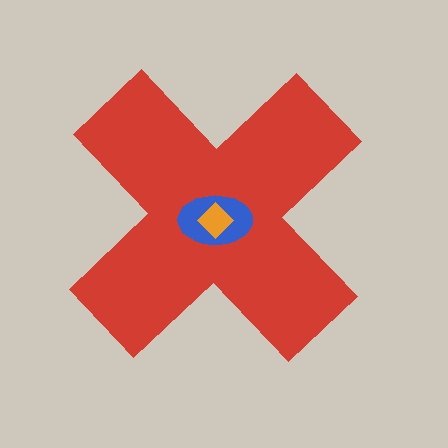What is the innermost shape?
The orange diamond.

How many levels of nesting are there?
3.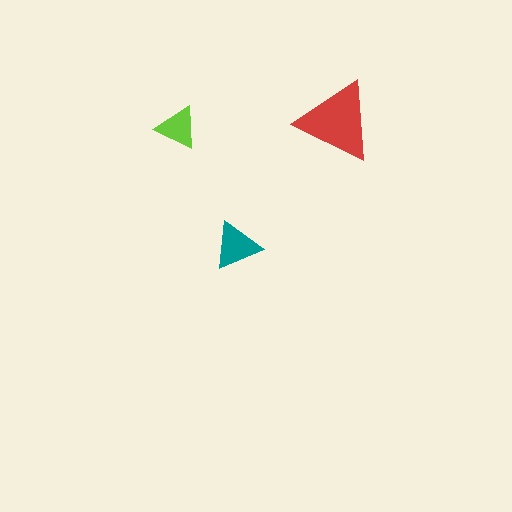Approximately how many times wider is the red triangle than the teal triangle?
About 1.5 times wider.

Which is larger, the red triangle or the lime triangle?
The red one.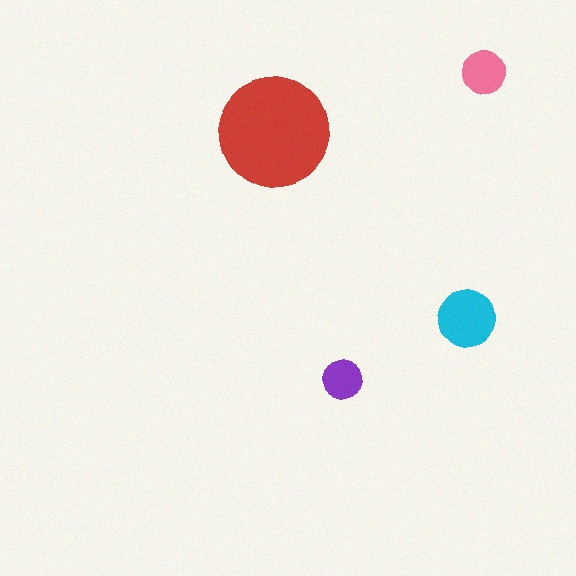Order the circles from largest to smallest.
the red one, the cyan one, the pink one, the purple one.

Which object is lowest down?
The purple circle is bottommost.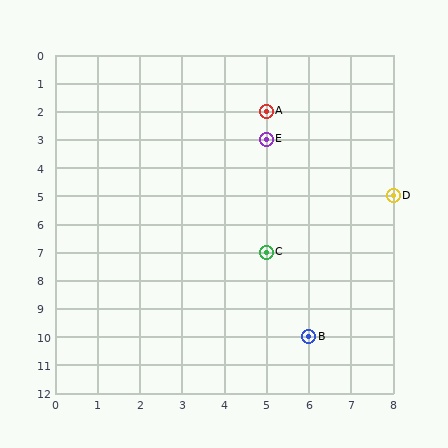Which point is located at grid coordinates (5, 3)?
Point E is at (5, 3).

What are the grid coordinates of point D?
Point D is at grid coordinates (8, 5).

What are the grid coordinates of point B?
Point B is at grid coordinates (6, 10).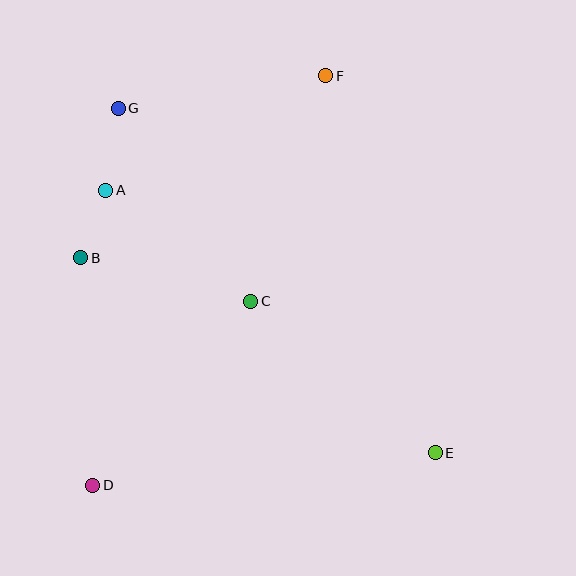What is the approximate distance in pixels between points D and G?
The distance between D and G is approximately 378 pixels.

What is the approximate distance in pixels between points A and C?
The distance between A and C is approximately 182 pixels.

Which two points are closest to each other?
Points A and B are closest to each other.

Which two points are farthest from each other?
Points D and F are farthest from each other.